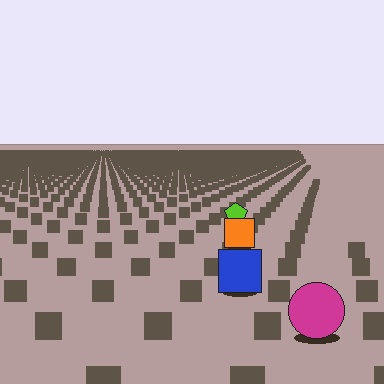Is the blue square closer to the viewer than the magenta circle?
No. The magenta circle is closer — you can tell from the texture gradient: the ground texture is coarser near it.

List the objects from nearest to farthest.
From nearest to farthest: the magenta circle, the blue square, the orange square, the lime pentagon.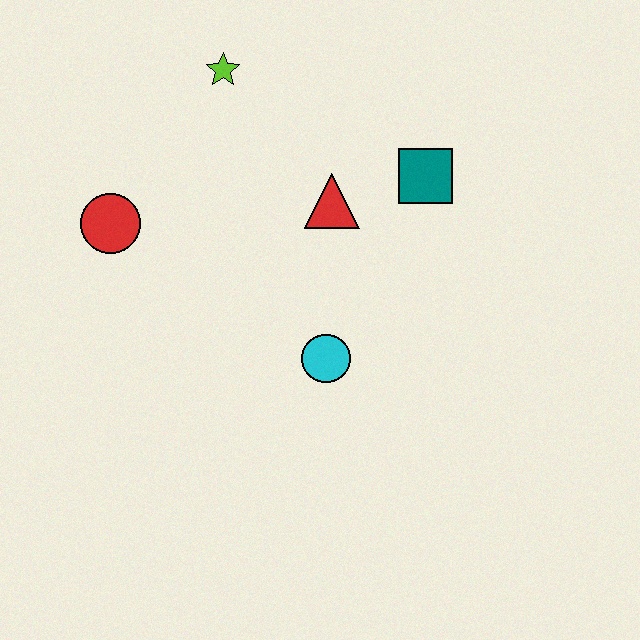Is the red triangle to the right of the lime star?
Yes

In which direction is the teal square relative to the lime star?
The teal square is to the right of the lime star.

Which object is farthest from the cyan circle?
The lime star is farthest from the cyan circle.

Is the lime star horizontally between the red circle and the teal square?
Yes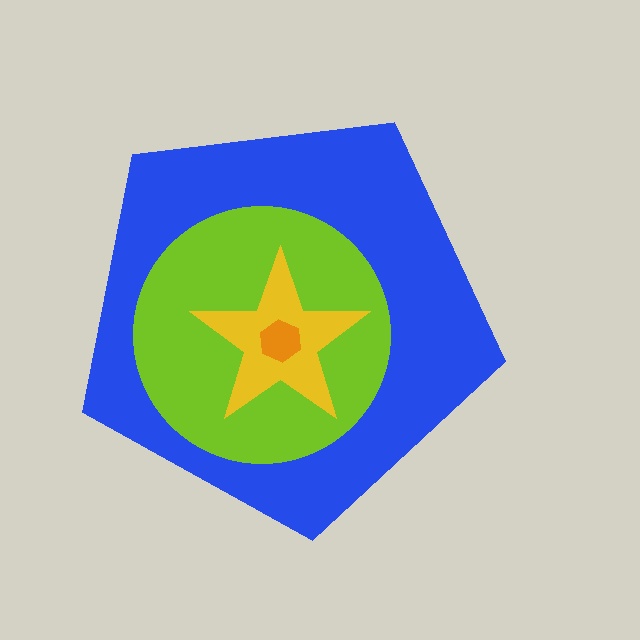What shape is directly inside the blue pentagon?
The lime circle.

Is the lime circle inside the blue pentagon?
Yes.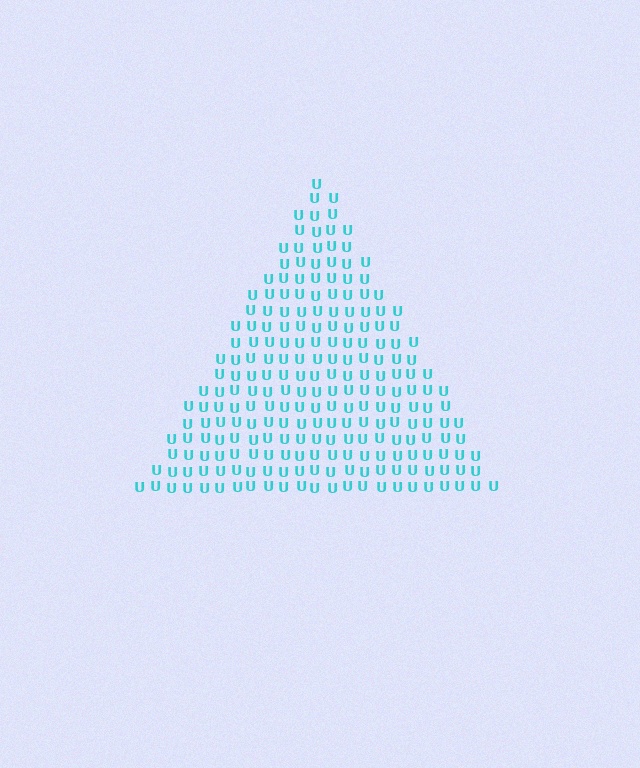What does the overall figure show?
The overall figure shows a triangle.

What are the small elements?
The small elements are letter U's.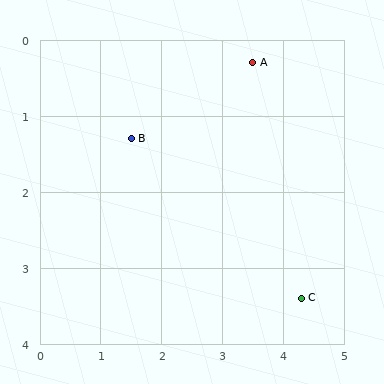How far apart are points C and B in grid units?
Points C and B are about 3.5 grid units apart.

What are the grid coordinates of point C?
Point C is at approximately (4.3, 3.4).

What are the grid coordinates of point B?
Point B is at approximately (1.5, 1.3).